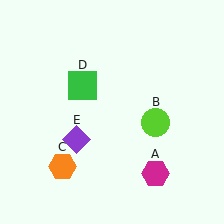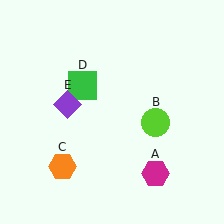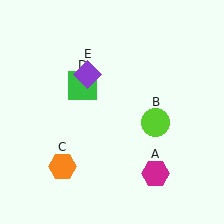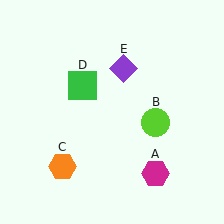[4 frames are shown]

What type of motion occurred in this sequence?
The purple diamond (object E) rotated clockwise around the center of the scene.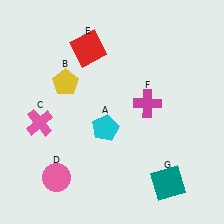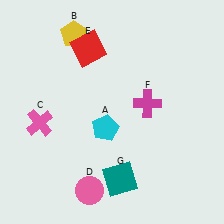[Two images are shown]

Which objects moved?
The objects that moved are: the yellow pentagon (B), the pink circle (D), the teal square (G).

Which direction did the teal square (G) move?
The teal square (G) moved left.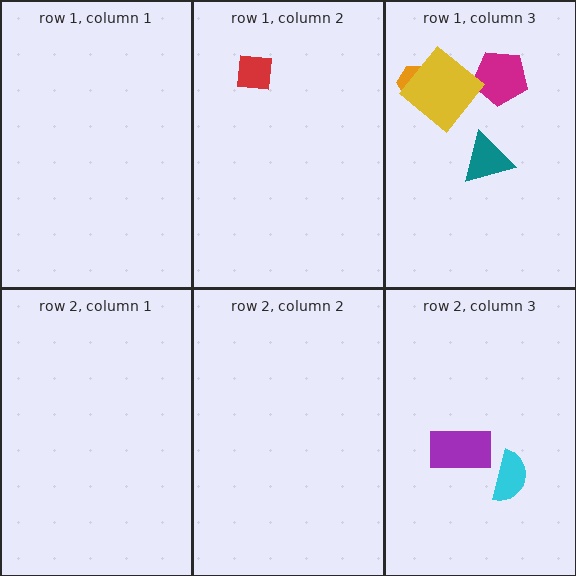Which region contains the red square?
The row 1, column 2 region.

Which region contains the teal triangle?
The row 1, column 3 region.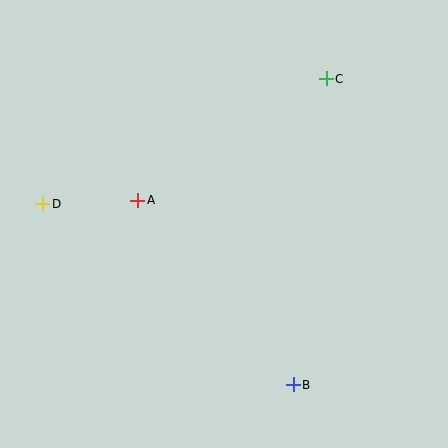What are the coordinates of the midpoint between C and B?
The midpoint between C and B is at (310, 232).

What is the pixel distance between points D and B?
The distance between D and B is 309 pixels.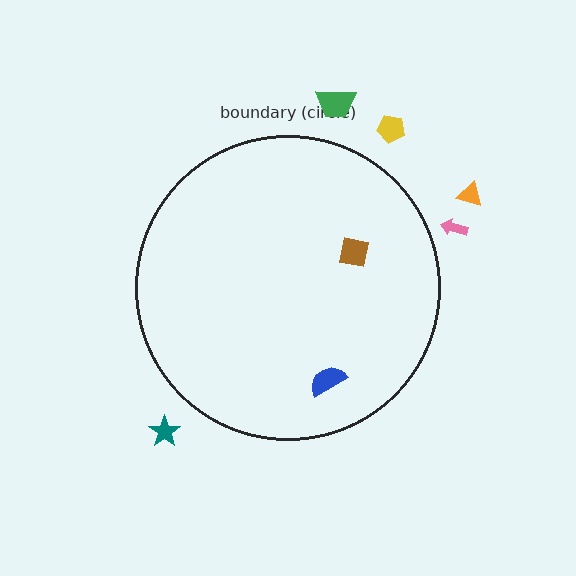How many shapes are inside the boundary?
2 inside, 5 outside.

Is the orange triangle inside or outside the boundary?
Outside.